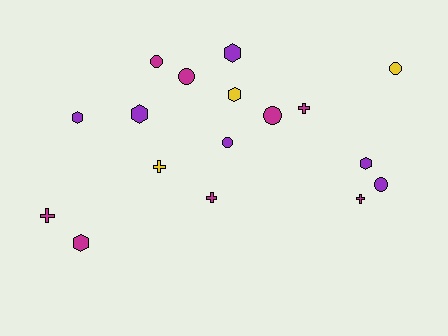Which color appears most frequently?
Magenta, with 8 objects.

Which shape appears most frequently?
Circle, with 6 objects.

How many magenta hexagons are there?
There is 1 magenta hexagon.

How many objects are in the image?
There are 17 objects.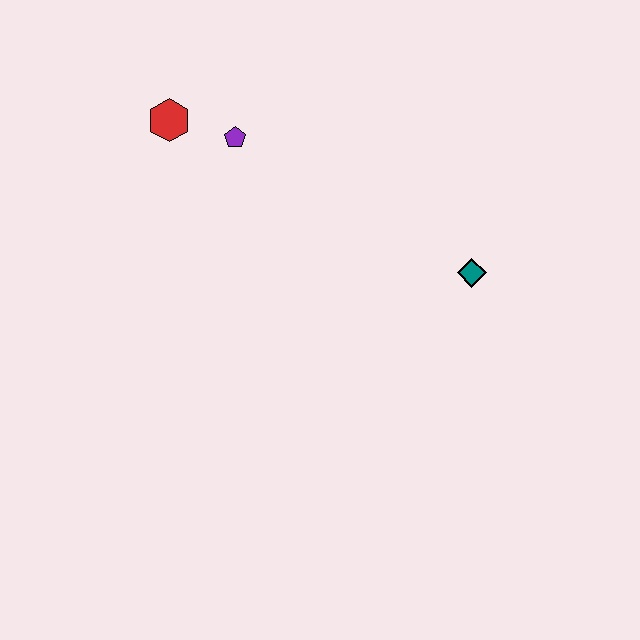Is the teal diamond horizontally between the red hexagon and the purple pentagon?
No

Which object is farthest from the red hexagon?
The teal diamond is farthest from the red hexagon.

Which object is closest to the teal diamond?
The purple pentagon is closest to the teal diamond.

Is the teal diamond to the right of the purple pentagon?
Yes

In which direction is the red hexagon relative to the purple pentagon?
The red hexagon is to the left of the purple pentagon.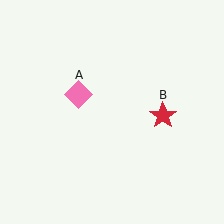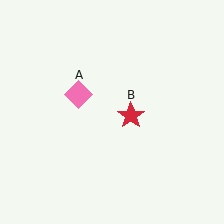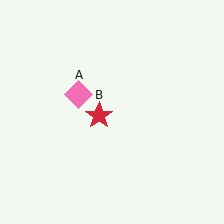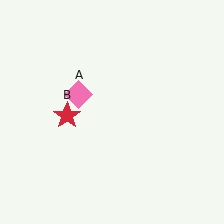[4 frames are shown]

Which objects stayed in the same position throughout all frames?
Pink diamond (object A) remained stationary.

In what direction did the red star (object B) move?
The red star (object B) moved left.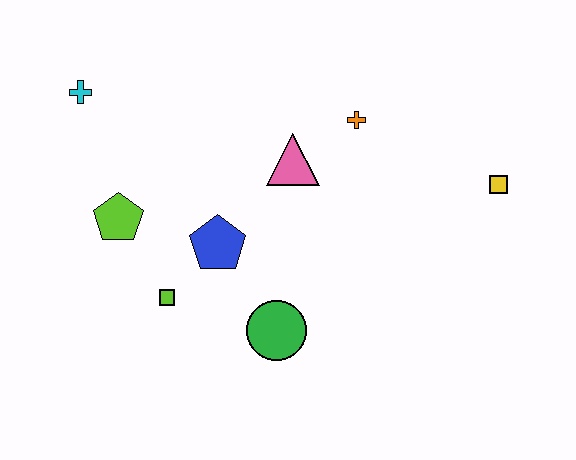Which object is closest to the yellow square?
The orange cross is closest to the yellow square.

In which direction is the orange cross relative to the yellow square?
The orange cross is to the left of the yellow square.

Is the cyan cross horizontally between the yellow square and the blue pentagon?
No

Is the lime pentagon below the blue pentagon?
No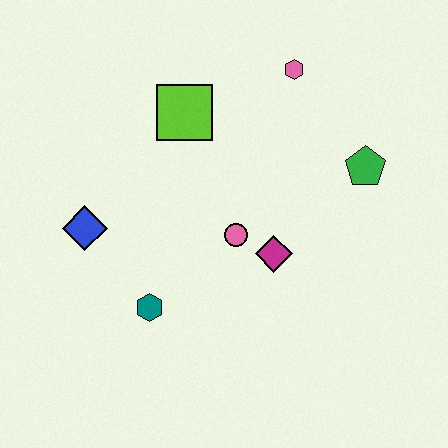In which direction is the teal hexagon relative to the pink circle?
The teal hexagon is to the left of the pink circle.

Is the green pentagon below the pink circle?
No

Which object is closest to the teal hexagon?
The blue diamond is closest to the teal hexagon.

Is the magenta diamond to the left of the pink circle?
No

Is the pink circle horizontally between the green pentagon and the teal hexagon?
Yes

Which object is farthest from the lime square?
The teal hexagon is farthest from the lime square.